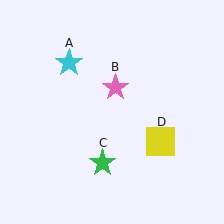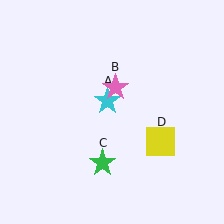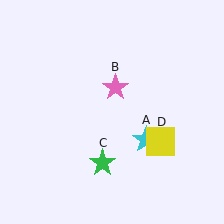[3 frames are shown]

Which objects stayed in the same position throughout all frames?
Pink star (object B) and green star (object C) and yellow square (object D) remained stationary.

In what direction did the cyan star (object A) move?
The cyan star (object A) moved down and to the right.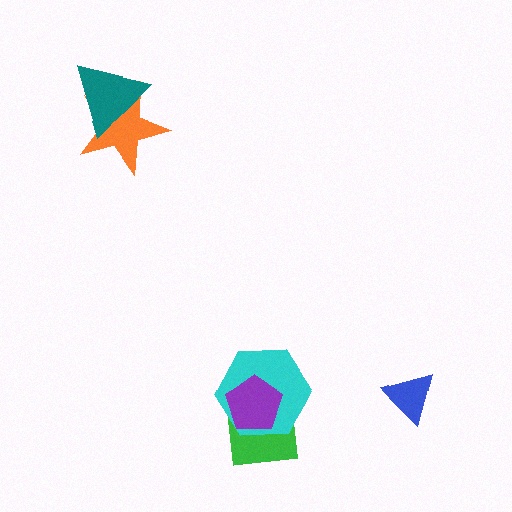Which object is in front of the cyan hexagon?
The purple pentagon is in front of the cyan hexagon.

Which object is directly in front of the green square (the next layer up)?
The cyan hexagon is directly in front of the green square.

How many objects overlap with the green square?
2 objects overlap with the green square.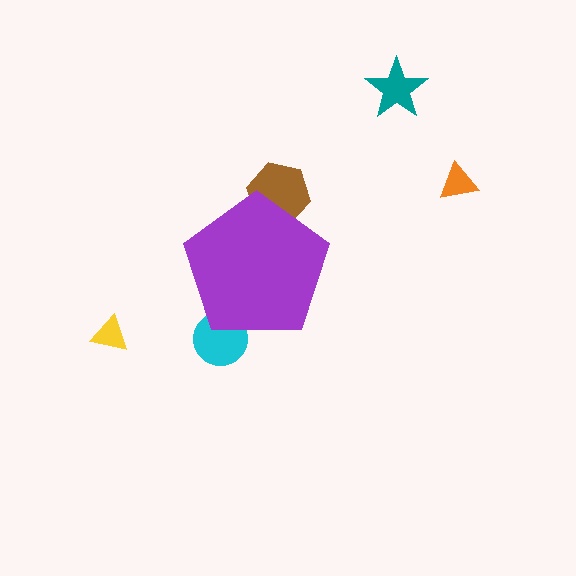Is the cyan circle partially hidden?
Yes, the cyan circle is partially hidden behind the purple pentagon.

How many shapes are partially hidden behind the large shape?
2 shapes are partially hidden.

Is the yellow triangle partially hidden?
No, the yellow triangle is fully visible.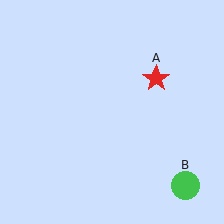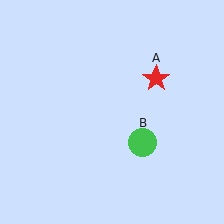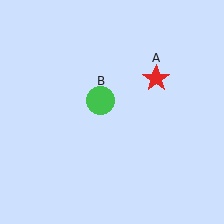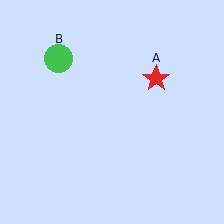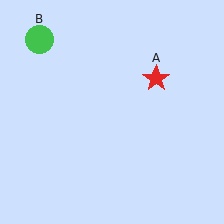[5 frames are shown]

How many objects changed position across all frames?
1 object changed position: green circle (object B).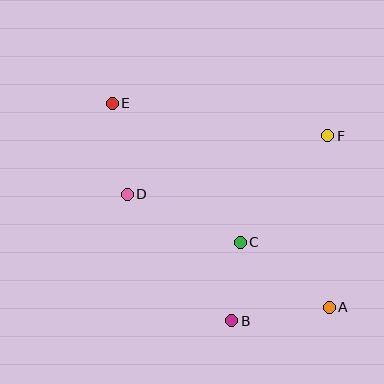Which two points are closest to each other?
Points B and C are closest to each other.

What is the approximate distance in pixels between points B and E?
The distance between B and E is approximately 248 pixels.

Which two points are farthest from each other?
Points A and E are farthest from each other.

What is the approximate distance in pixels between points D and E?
The distance between D and E is approximately 92 pixels.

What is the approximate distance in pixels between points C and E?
The distance between C and E is approximately 189 pixels.